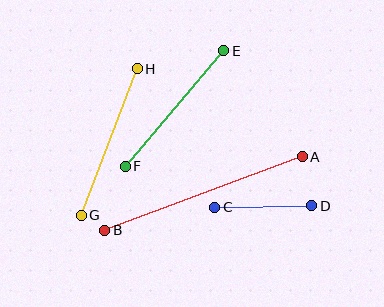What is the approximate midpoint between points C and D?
The midpoint is at approximately (263, 207) pixels.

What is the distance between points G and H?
The distance is approximately 157 pixels.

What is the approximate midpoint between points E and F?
The midpoint is at approximately (174, 108) pixels.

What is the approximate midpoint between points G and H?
The midpoint is at approximately (109, 142) pixels.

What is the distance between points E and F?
The distance is approximately 151 pixels.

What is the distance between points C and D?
The distance is approximately 97 pixels.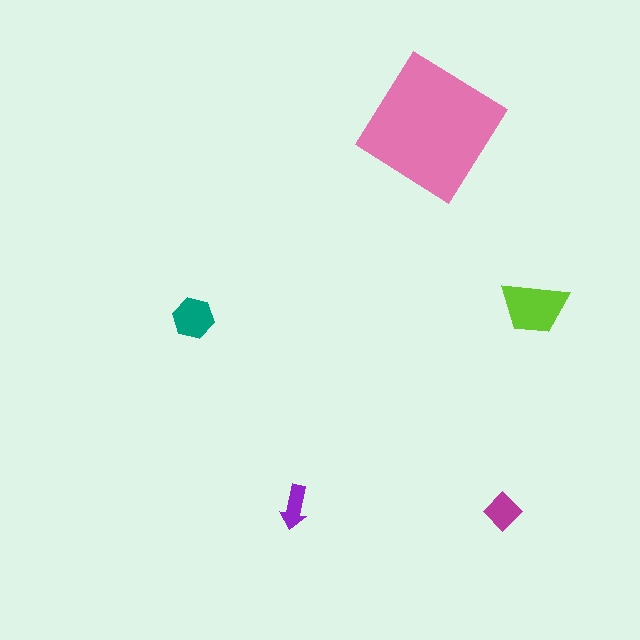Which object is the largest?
The pink diamond.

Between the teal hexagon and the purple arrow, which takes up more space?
The teal hexagon.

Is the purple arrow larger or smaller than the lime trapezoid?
Smaller.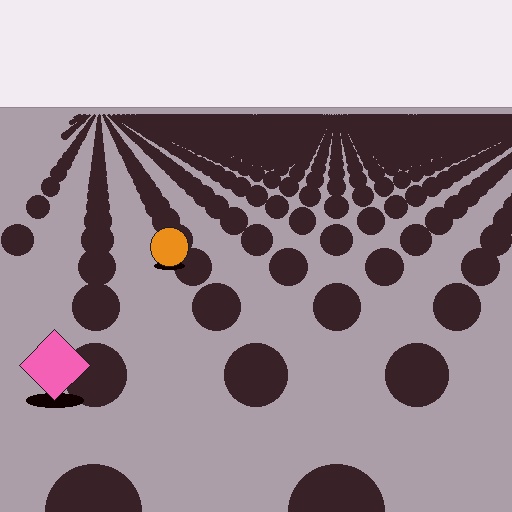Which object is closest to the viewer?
The pink diamond is closest. The texture marks near it are larger and more spread out.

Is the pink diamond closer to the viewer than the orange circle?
Yes. The pink diamond is closer — you can tell from the texture gradient: the ground texture is coarser near it.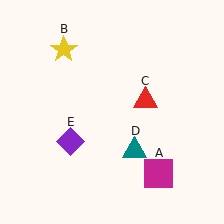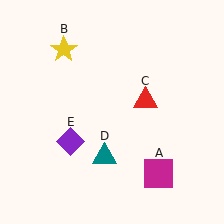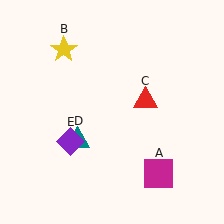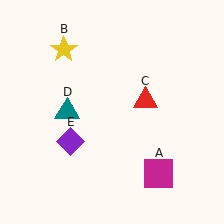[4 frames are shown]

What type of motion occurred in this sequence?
The teal triangle (object D) rotated clockwise around the center of the scene.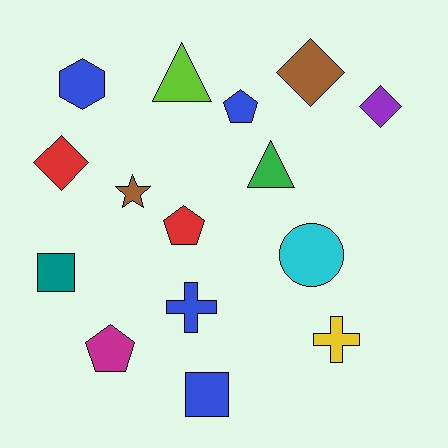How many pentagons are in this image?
There are 3 pentagons.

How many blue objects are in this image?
There are 4 blue objects.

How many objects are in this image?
There are 15 objects.